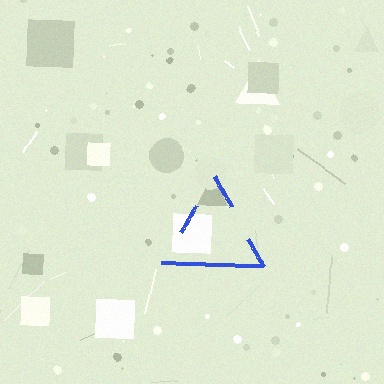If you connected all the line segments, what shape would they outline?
They would outline a triangle.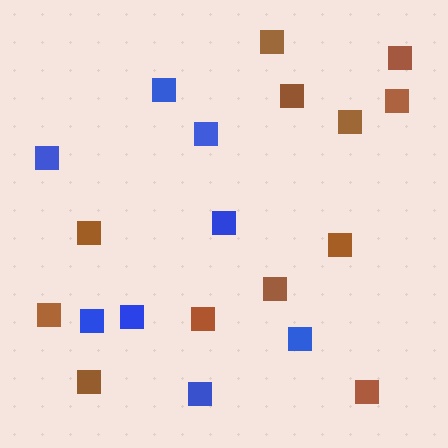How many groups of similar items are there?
There are 2 groups: one group of brown squares (12) and one group of blue squares (8).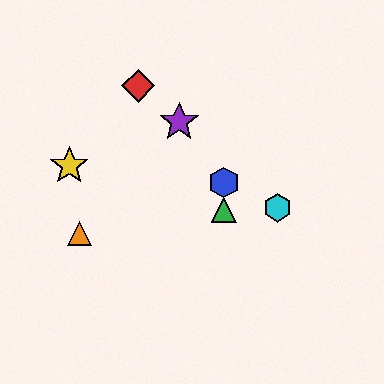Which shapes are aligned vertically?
The blue hexagon, the green triangle are aligned vertically.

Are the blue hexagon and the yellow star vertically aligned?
No, the blue hexagon is at x≈224 and the yellow star is at x≈69.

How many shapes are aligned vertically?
2 shapes (the blue hexagon, the green triangle) are aligned vertically.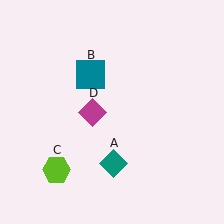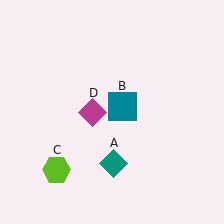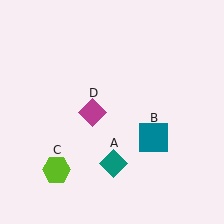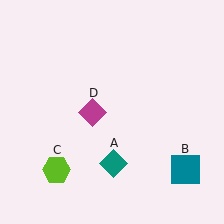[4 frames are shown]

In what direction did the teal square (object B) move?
The teal square (object B) moved down and to the right.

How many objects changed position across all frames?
1 object changed position: teal square (object B).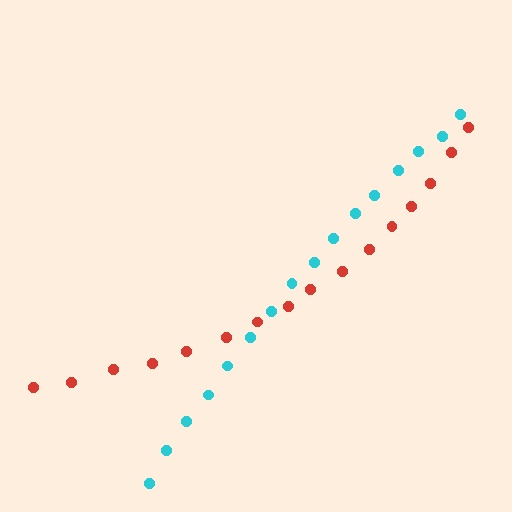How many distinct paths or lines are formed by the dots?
There are 2 distinct paths.